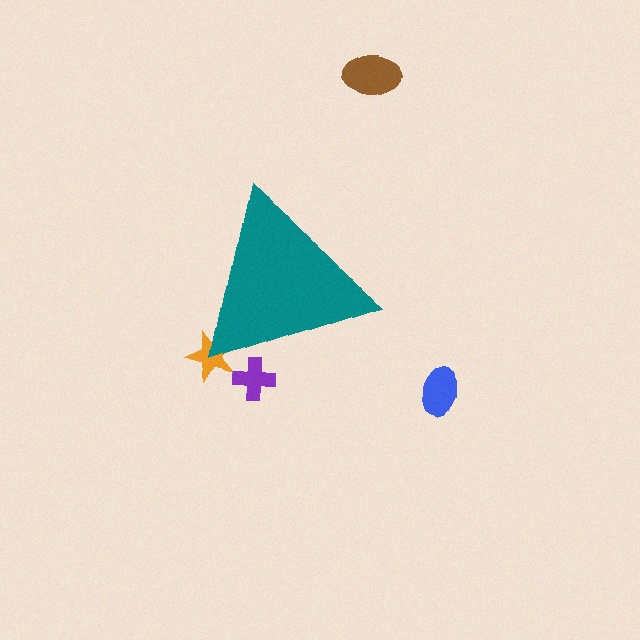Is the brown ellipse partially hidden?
No, the brown ellipse is fully visible.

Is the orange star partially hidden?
Yes, the orange star is partially hidden behind the teal triangle.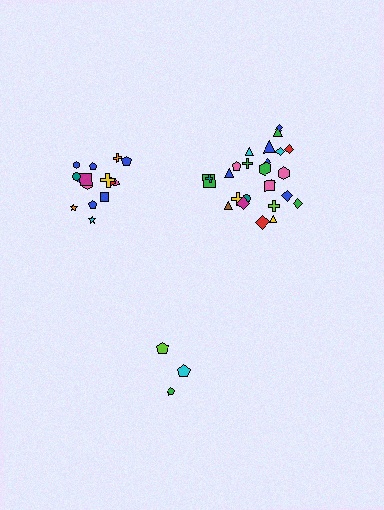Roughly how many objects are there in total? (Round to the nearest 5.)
Roughly 45 objects in total.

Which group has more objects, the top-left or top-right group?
The top-right group.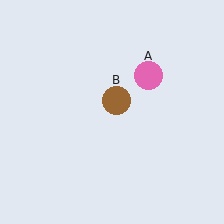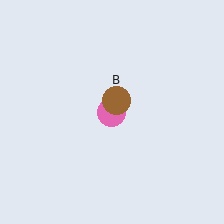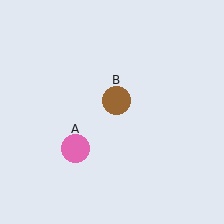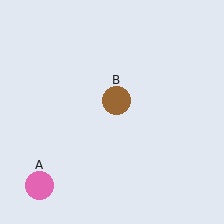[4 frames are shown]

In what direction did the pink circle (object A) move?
The pink circle (object A) moved down and to the left.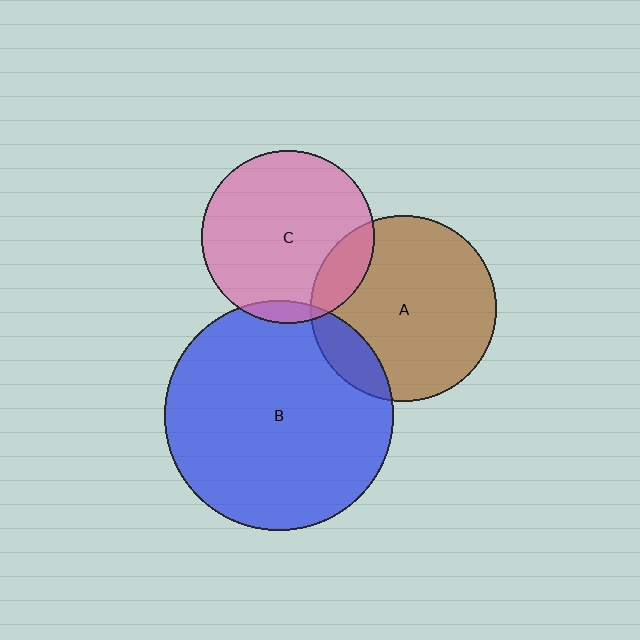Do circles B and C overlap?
Yes.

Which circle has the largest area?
Circle B (blue).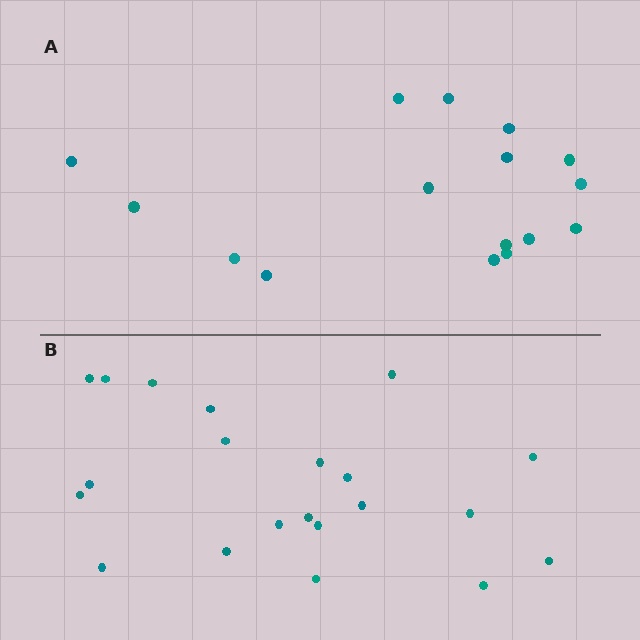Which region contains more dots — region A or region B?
Region B (the bottom region) has more dots.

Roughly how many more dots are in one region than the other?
Region B has about 5 more dots than region A.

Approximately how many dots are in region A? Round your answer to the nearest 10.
About 20 dots. (The exact count is 16, which rounds to 20.)